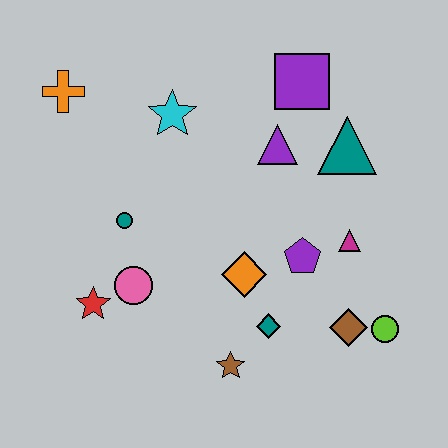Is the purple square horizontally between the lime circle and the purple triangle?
Yes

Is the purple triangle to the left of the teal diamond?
No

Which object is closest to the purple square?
The purple triangle is closest to the purple square.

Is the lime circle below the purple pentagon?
Yes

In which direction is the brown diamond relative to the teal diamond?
The brown diamond is to the right of the teal diamond.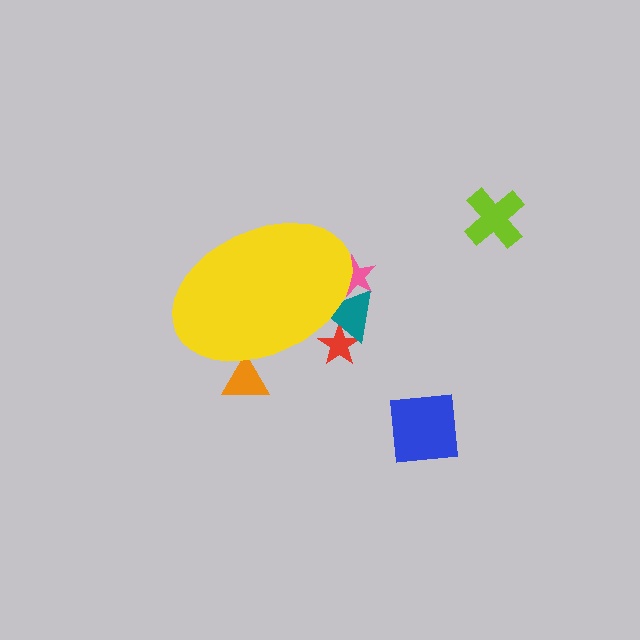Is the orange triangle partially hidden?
Yes, the orange triangle is partially hidden behind the yellow ellipse.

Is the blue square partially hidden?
No, the blue square is fully visible.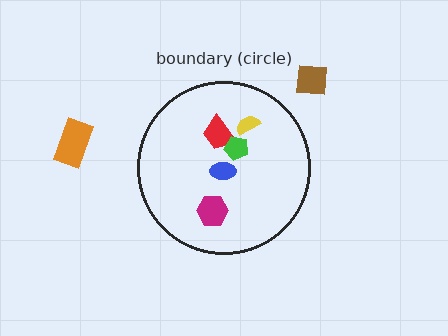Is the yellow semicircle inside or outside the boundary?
Inside.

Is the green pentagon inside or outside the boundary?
Inside.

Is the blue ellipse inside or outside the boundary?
Inside.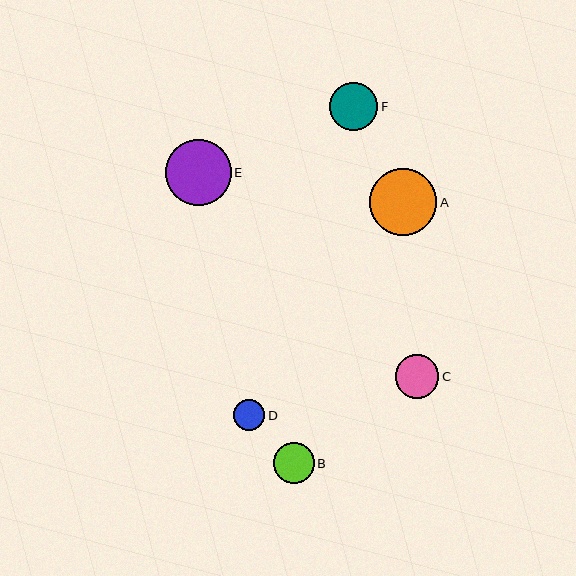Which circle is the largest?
Circle A is the largest with a size of approximately 67 pixels.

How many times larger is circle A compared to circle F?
Circle A is approximately 1.4 times the size of circle F.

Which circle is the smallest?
Circle D is the smallest with a size of approximately 31 pixels.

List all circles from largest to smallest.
From largest to smallest: A, E, F, C, B, D.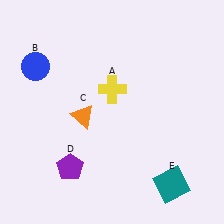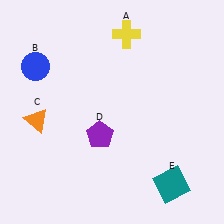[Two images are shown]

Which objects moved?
The objects that moved are: the yellow cross (A), the orange triangle (C), the purple pentagon (D).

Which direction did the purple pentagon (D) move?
The purple pentagon (D) moved up.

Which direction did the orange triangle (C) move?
The orange triangle (C) moved left.